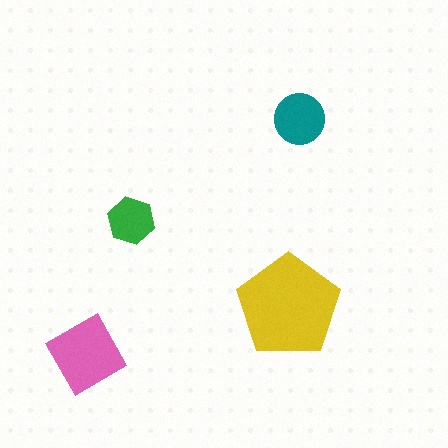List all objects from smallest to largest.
The green hexagon, the teal circle, the pink square, the yellow pentagon.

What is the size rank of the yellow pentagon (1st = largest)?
1st.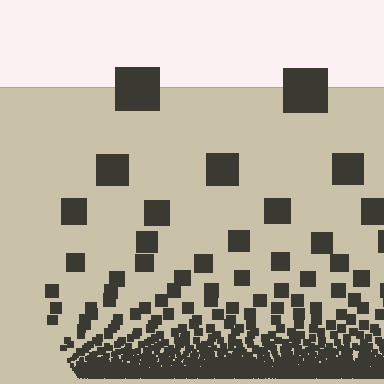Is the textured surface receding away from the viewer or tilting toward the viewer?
The surface appears to tilt toward the viewer. Texture elements get larger and sparser toward the top.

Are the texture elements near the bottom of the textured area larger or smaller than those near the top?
Smaller. The gradient is inverted — elements near the bottom are smaller and denser.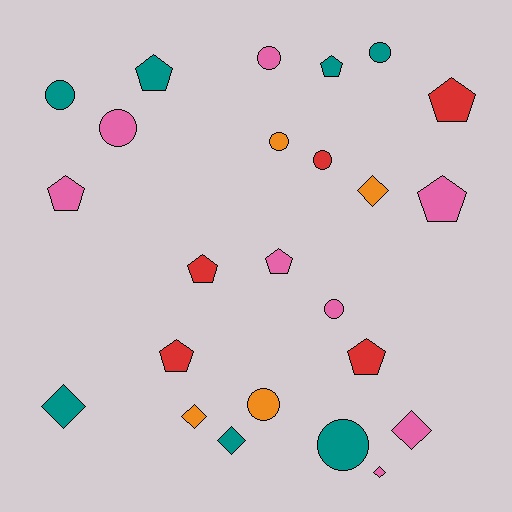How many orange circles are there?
There are 2 orange circles.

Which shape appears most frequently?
Pentagon, with 9 objects.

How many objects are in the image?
There are 24 objects.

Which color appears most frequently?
Pink, with 8 objects.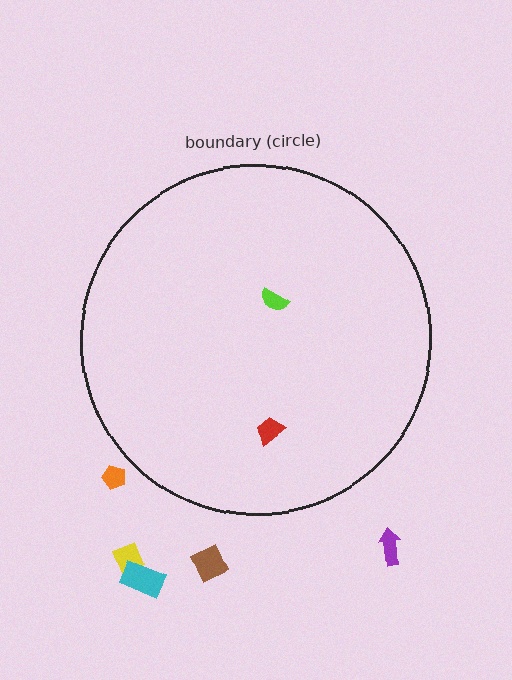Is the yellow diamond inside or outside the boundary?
Outside.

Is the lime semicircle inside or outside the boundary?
Inside.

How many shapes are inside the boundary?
2 inside, 5 outside.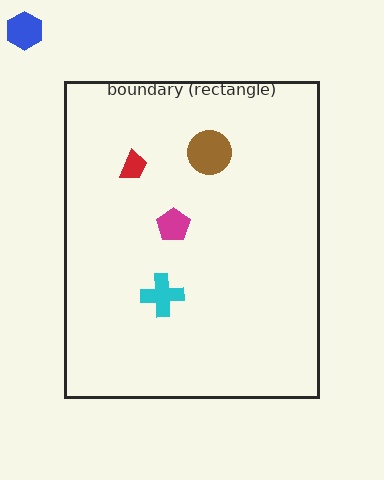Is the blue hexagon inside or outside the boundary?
Outside.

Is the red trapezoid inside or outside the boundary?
Inside.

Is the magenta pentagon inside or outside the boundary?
Inside.